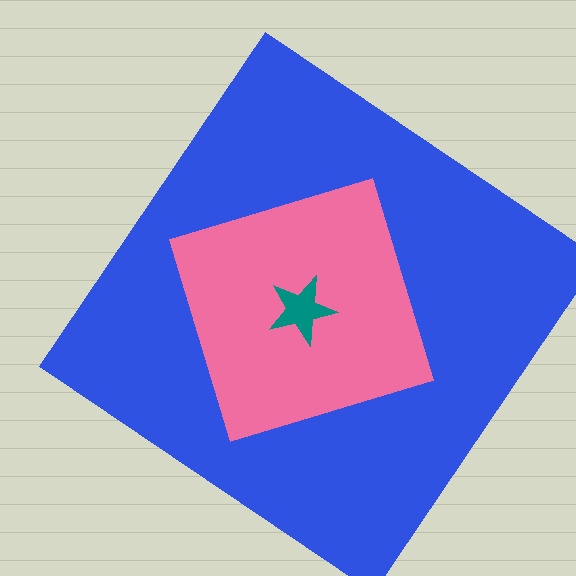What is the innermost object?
The teal star.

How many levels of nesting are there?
3.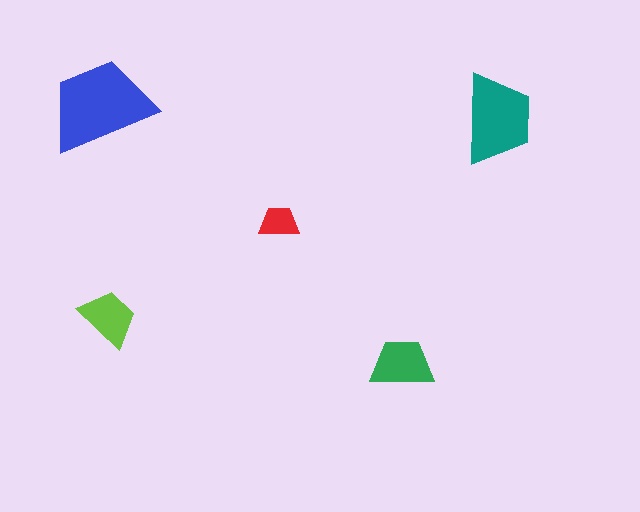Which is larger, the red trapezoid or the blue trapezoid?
The blue one.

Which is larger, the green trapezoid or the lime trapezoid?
The green one.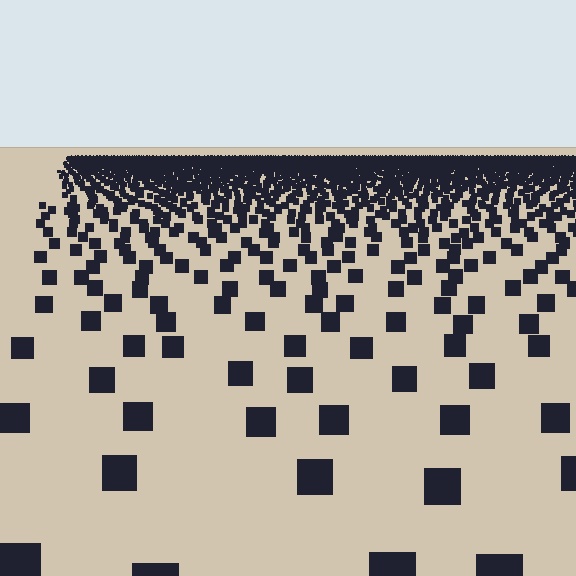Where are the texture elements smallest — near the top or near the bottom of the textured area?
Near the top.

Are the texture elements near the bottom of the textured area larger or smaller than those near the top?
Larger. Near the bottom, elements are closer to the viewer and appear at a bigger on-screen size.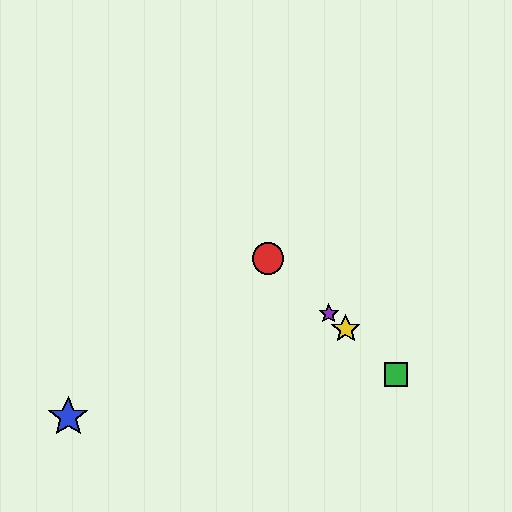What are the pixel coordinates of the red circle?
The red circle is at (268, 258).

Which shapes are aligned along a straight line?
The red circle, the green square, the yellow star, the purple star are aligned along a straight line.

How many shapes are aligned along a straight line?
4 shapes (the red circle, the green square, the yellow star, the purple star) are aligned along a straight line.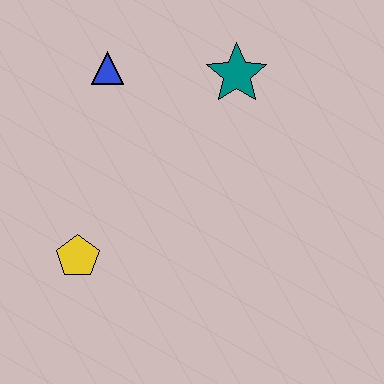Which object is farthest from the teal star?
The yellow pentagon is farthest from the teal star.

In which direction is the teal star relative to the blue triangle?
The teal star is to the right of the blue triangle.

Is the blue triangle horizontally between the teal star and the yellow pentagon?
Yes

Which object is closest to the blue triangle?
The teal star is closest to the blue triangle.